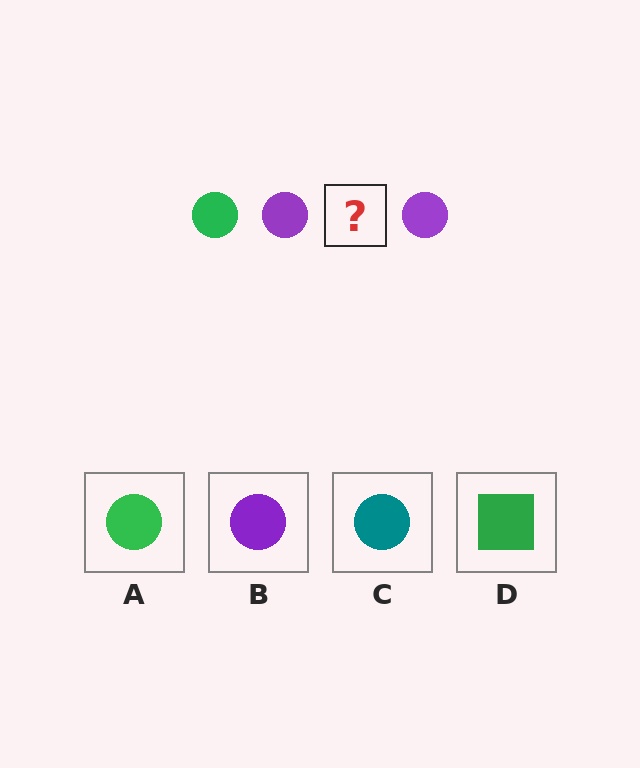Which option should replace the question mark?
Option A.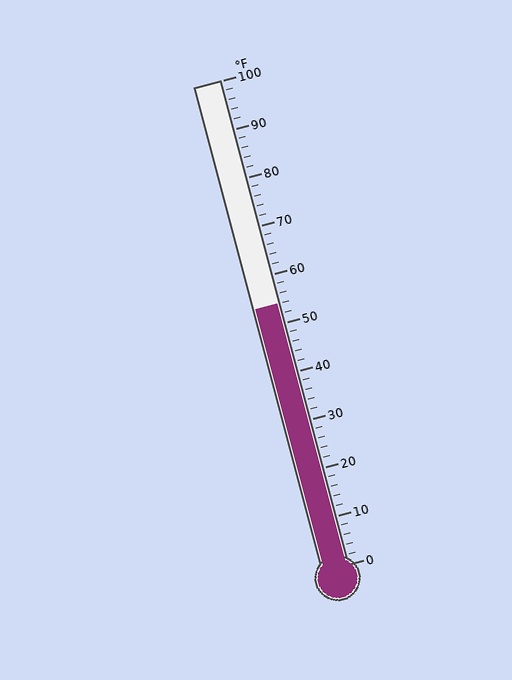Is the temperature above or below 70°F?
The temperature is below 70°F.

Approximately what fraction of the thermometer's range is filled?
The thermometer is filled to approximately 55% of its range.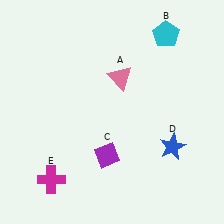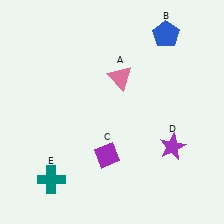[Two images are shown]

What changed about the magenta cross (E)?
In Image 1, E is magenta. In Image 2, it changed to teal.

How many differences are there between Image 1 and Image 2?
There are 3 differences between the two images.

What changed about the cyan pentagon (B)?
In Image 1, B is cyan. In Image 2, it changed to blue.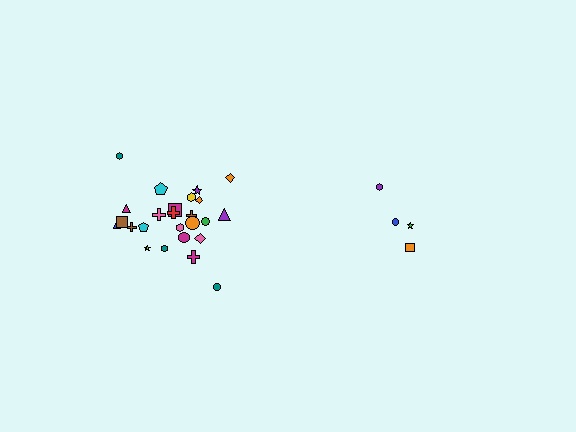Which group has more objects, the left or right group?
The left group.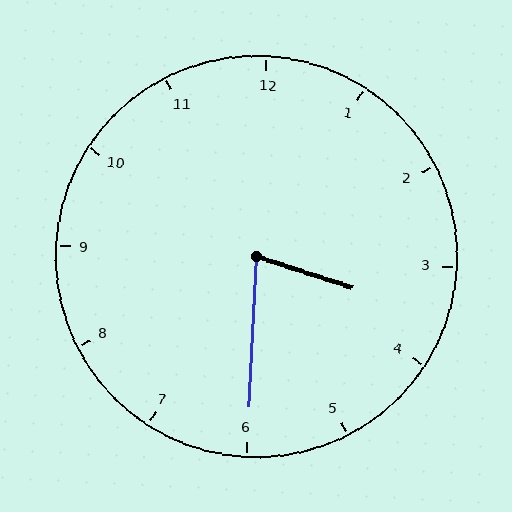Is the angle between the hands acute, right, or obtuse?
It is acute.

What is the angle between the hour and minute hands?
Approximately 75 degrees.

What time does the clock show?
3:30.